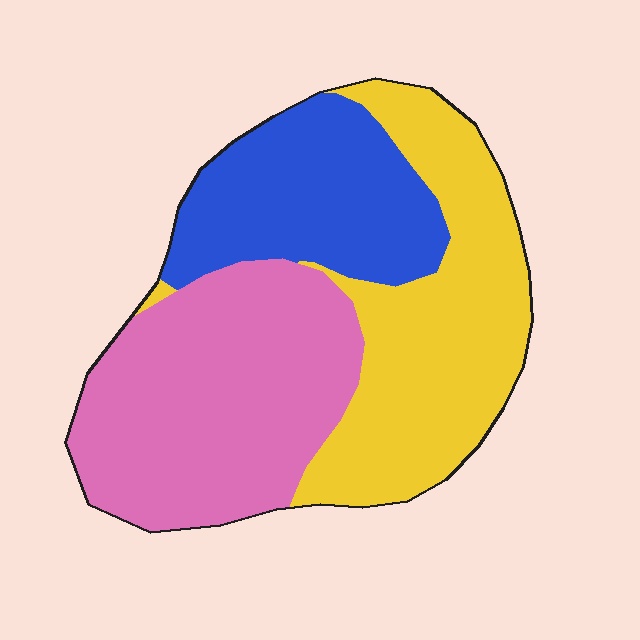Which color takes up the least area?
Blue, at roughly 25%.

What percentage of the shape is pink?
Pink takes up about two fifths (2/5) of the shape.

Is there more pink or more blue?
Pink.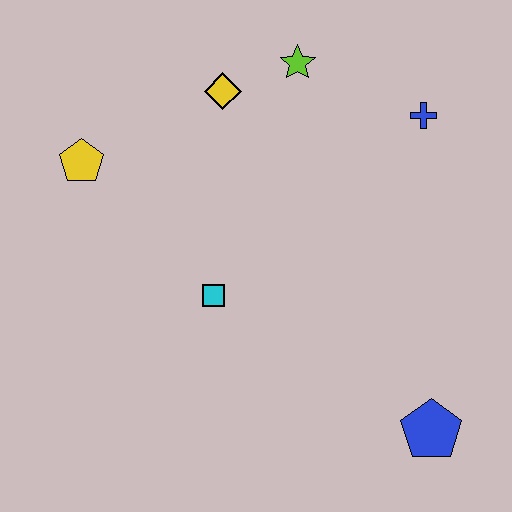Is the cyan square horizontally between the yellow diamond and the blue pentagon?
No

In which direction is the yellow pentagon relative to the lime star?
The yellow pentagon is to the left of the lime star.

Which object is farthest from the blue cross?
The yellow pentagon is farthest from the blue cross.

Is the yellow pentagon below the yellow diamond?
Yes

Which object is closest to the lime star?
The yellow diamond is closest to the lime star.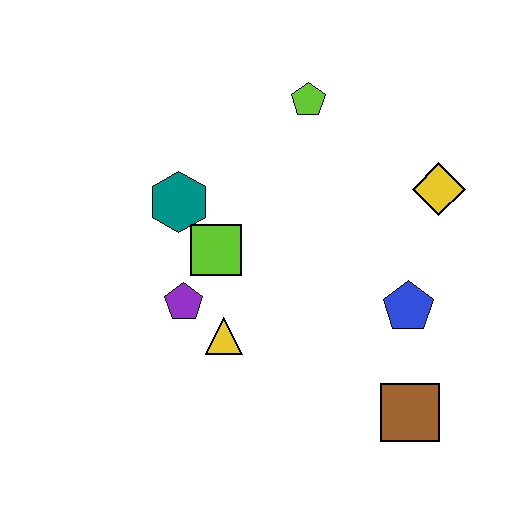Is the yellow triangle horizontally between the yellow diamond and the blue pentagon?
No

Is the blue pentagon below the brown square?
No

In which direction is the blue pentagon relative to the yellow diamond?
The blue pentagon is below the yellow diamond.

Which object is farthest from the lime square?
The brown square is farthest from the lime square.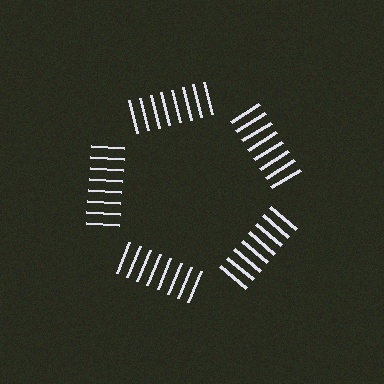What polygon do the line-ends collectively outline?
An illusory pentagon — the line segments terminate on its edges but no continuous stroke is drawn.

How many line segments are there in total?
40 — 8 along each of the 5 edges.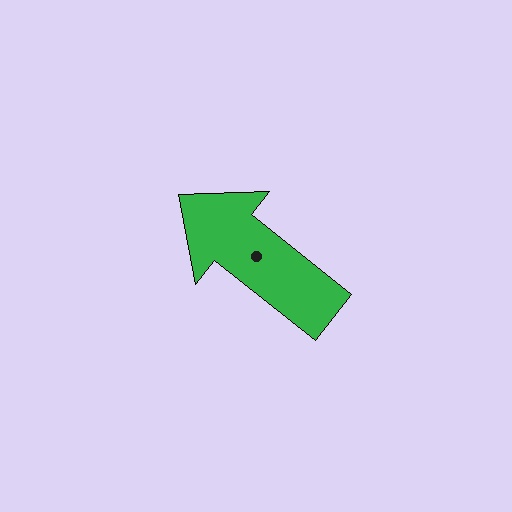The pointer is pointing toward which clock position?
Roughly 10 o'clock.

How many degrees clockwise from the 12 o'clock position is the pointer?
Approximately 308 degrees.